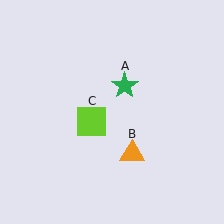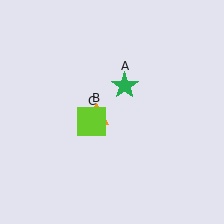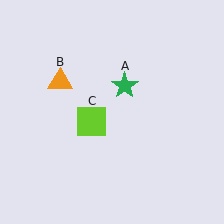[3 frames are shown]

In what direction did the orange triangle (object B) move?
The orange triangle (object B) moved up and to the left.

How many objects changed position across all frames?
1 object changed position: orange triangle (object B).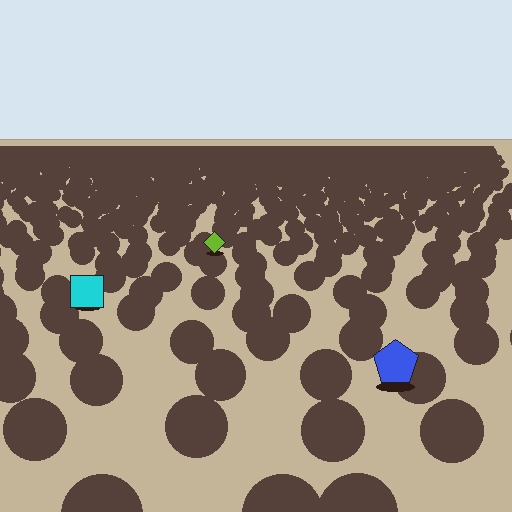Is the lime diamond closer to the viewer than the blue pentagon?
No. The blue pentagon is closer — you can tell from the texture gradient: the ground texture is coarser near it.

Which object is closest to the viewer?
The blue pentagon is closest. The texture marks near it are larger and more spread out.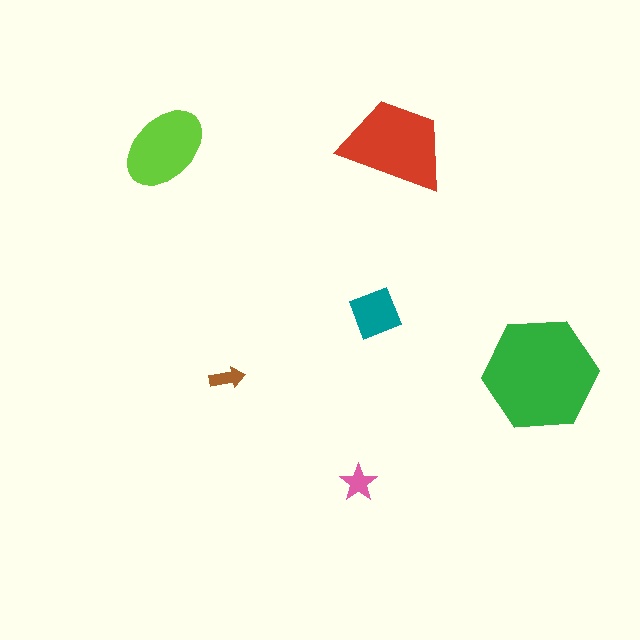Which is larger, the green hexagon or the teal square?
The green hexagon.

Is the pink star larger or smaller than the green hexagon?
Smaller.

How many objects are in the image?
There are 6 objects in the image.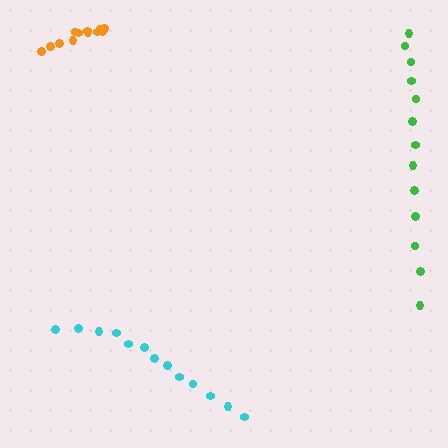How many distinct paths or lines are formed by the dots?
There are 3 distinct paths.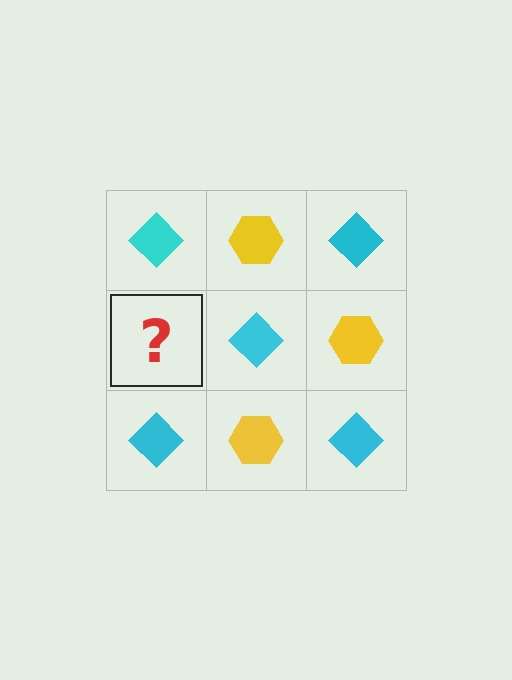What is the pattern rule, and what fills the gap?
The rule is that it alternates cyan diamond and yellow hexagon in a checkerboard pattern. The gap should be filled with a yellow hexagon.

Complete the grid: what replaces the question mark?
The question mark should be replaced with a yellow hexagon.